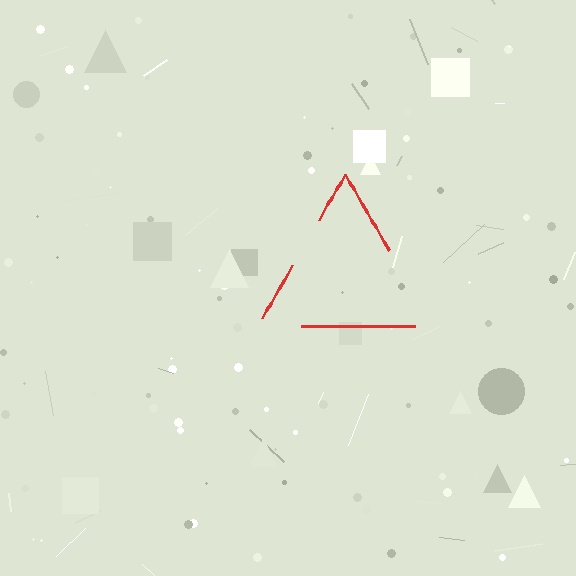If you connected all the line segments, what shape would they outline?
They would outline a triangle.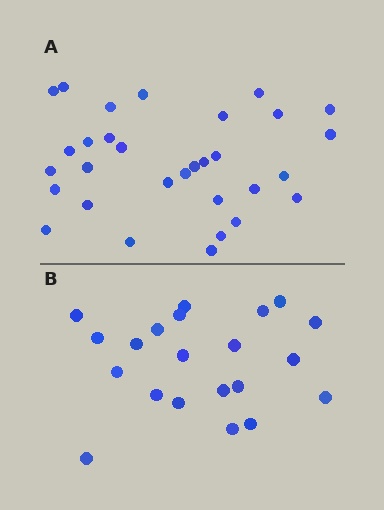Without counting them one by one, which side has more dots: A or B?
Region A (the top region) has more dots.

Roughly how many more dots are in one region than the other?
Region A has roughly 10 or so more dots than region B.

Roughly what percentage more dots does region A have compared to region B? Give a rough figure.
About 50% more.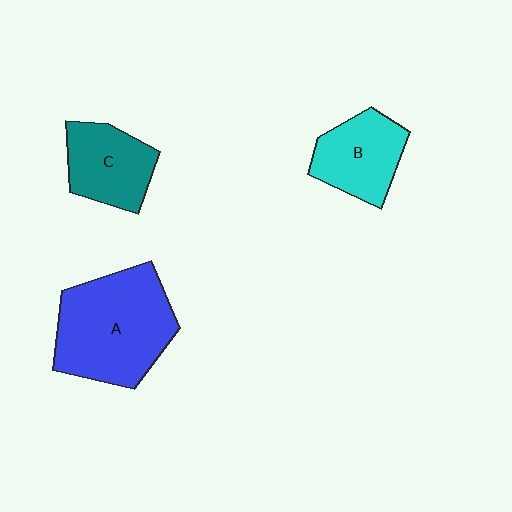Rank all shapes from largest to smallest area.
From largest to smallest: A (blue), B (cyan), C (teal).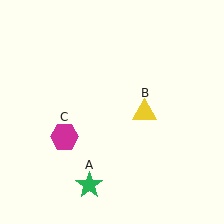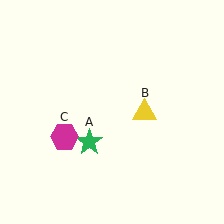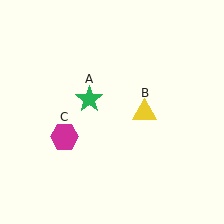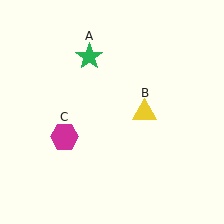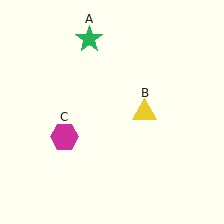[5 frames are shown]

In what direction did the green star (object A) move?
The green star (object A) moved up.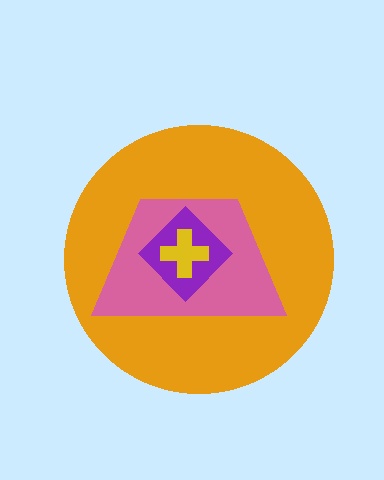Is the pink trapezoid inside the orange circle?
Yes.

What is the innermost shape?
The yellow cross.